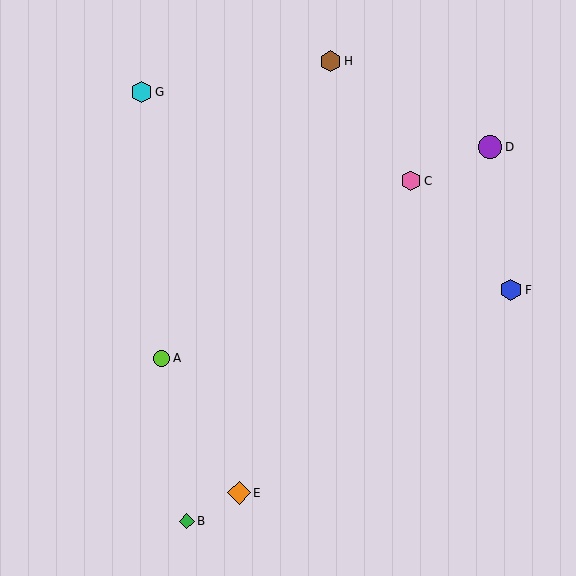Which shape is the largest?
The purple circle (labeled D) is the largest.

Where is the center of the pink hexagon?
The center of the pink hexagon is at (411, 181).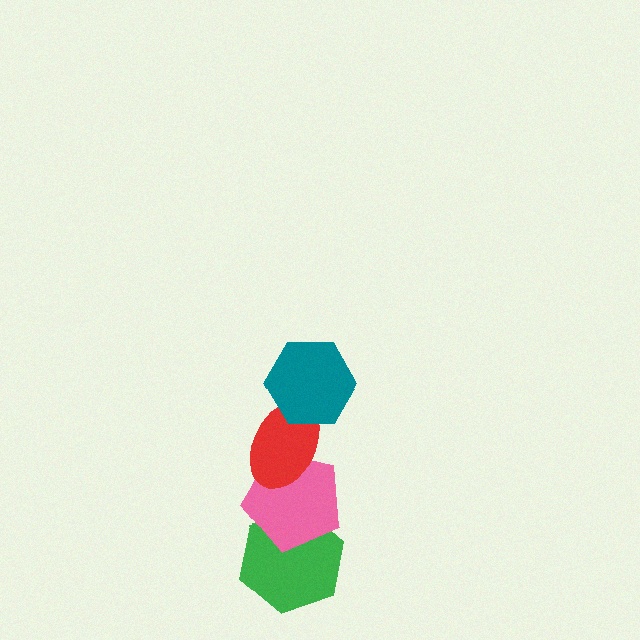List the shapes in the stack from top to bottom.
From top to bottom: the teal hexagon, the red ellipse, the pink pentagon, the green hexagon.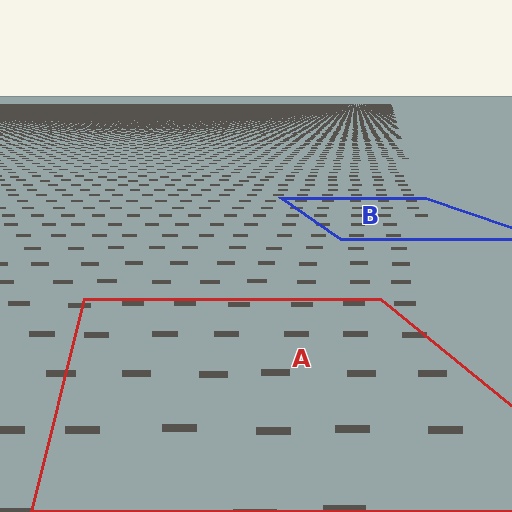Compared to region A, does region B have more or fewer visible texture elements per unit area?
Region B has more texture elements per unit area — they are packed more densely because it is farther away.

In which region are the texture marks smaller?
The texture marks are smaller in region B, because it is farther away.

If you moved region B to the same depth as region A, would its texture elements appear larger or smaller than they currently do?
They would appear larger. At a closer depth, the same texture elements are projected at a bigger on-screen size.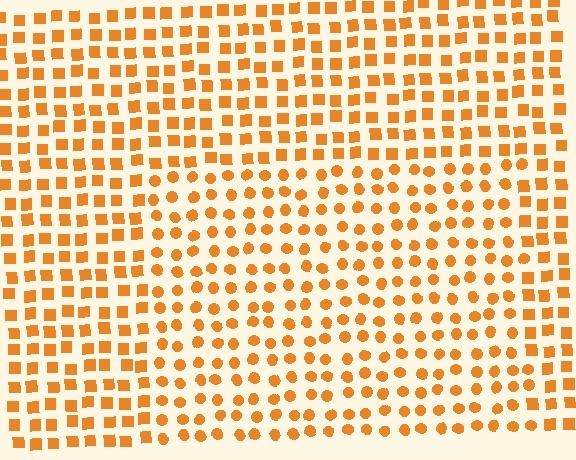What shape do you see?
I see a rectangle.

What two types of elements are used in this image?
The image uses circles inside the rectangle region and squares outside it.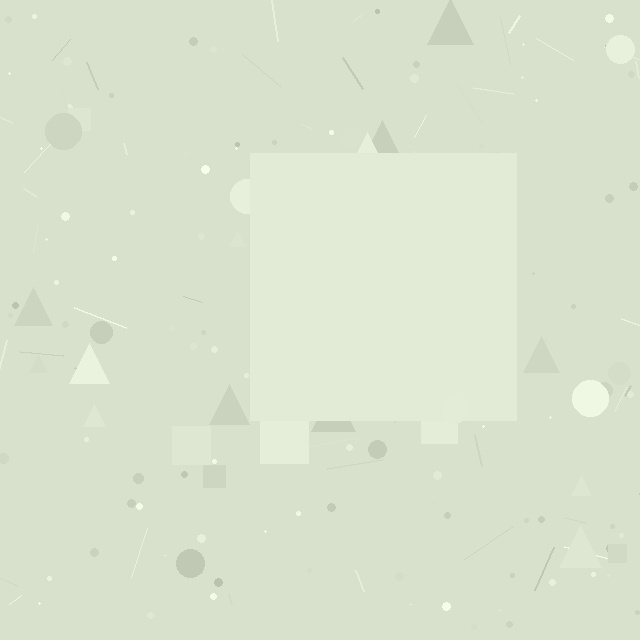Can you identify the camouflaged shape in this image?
The camouflaged shape is a square.